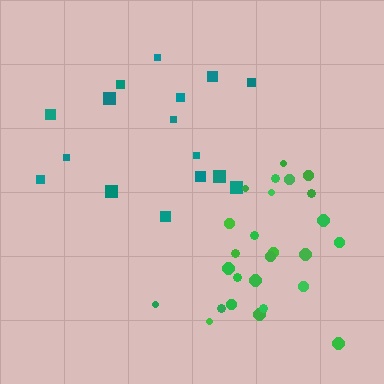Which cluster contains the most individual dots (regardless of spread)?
Green (26).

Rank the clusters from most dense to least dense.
green, teal.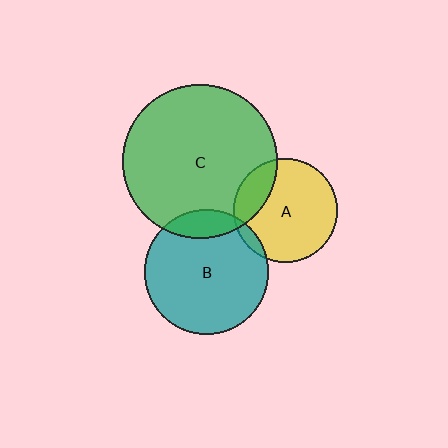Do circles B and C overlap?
Yes.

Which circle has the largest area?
Circle C (green).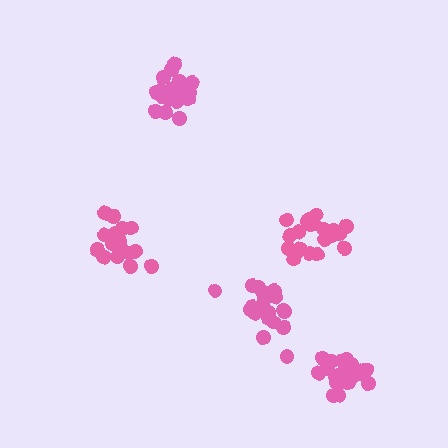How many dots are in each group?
Group 1: 21 dots, Group 2: 21 dots, Group 3: 17 dots, Group 4: 21 dots, Group 5: 20 dots (100 total).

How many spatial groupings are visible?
There are 5 spatial groupings.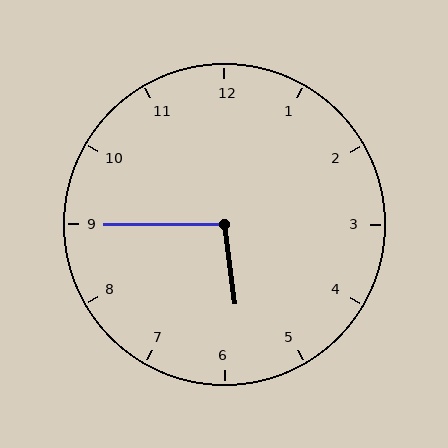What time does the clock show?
5:45.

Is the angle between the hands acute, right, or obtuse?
It is obtuse.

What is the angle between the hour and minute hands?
Approximately 98 degrees.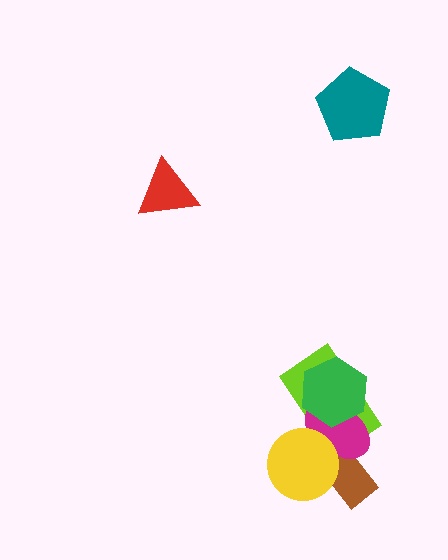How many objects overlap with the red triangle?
0 objects overlap with the red triangle.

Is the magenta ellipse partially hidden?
Yes, it is partially covered by another shape.